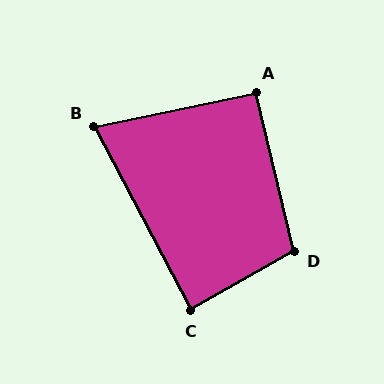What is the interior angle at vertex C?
Approximately 88 degrees (approximately right).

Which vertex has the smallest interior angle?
B, at approximately 74 degrees.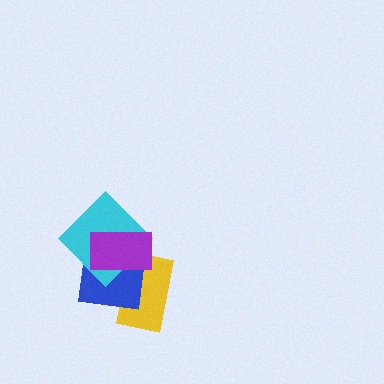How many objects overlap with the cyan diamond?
3 objects overlap with the cyan diamond.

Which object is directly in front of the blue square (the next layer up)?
The cyan diamond is directly in front of the blue square.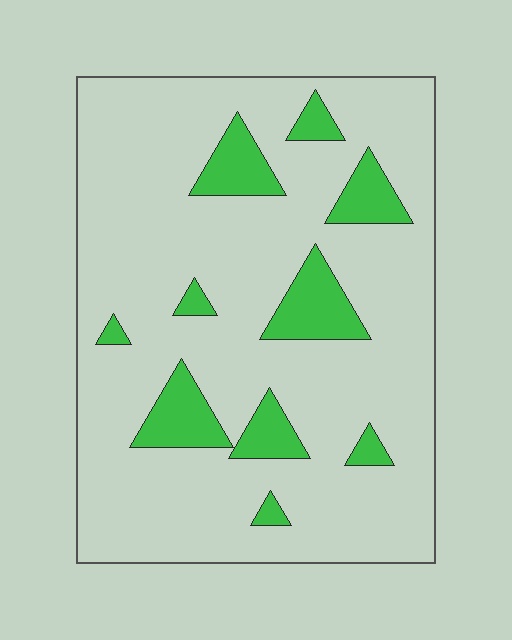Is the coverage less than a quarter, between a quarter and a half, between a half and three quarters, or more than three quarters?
Less than a quarter.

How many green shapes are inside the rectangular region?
10.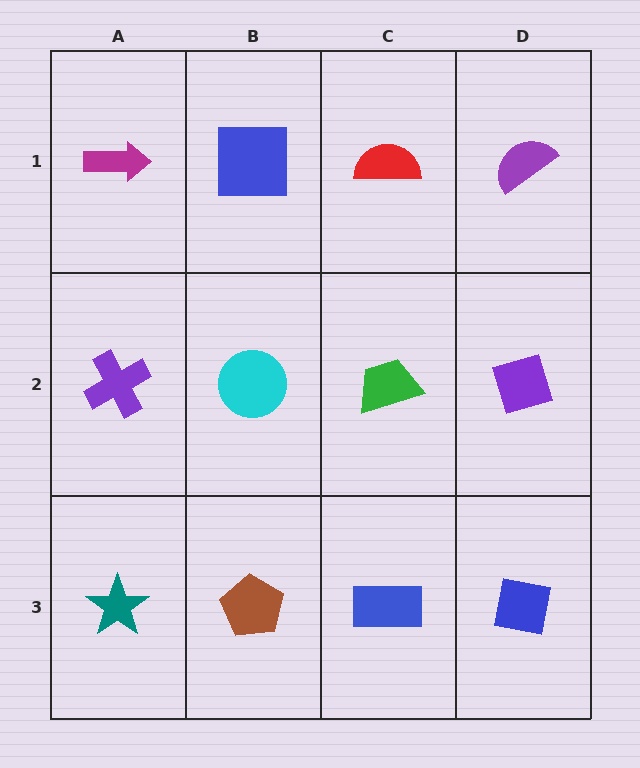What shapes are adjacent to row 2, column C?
A red semicircle (row 1, column C), a blue rectangle (row 3, column C), a cyan circle (row 2, column B), a purple diamond (row 2, column D).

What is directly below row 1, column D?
A purple diamond.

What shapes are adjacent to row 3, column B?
A cyan circle (row 2, column B), a teal star (row 3, column A), a blue rectangle (row 3, column C).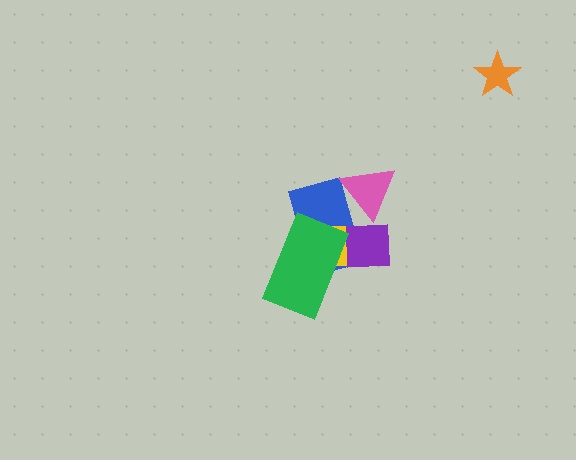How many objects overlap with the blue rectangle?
4 objects overlap with the blue rectangle.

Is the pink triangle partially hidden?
No, no other shape covers it.